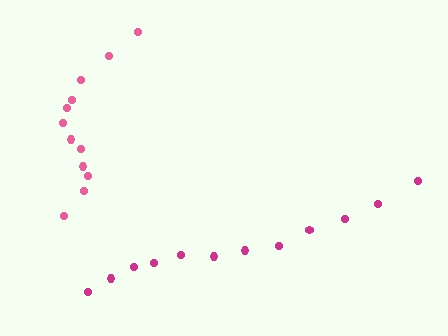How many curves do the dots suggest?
There are 2 distinct paths.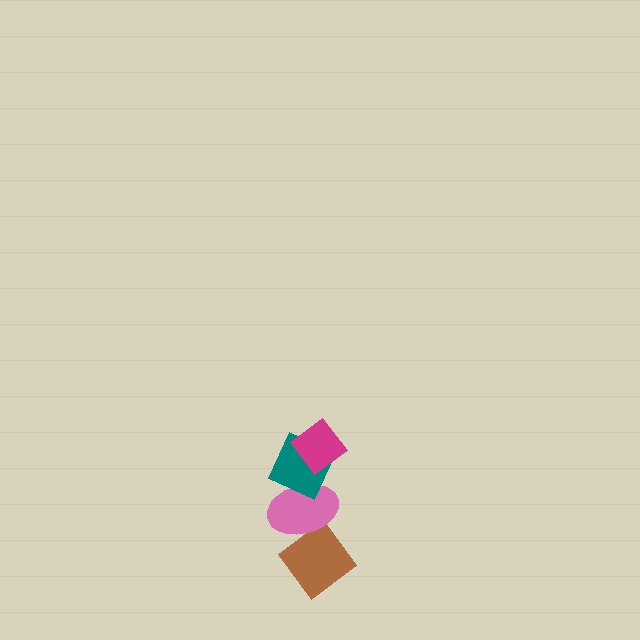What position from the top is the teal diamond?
The teal diamond is 2nd from the top.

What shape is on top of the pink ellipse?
The teal diamond is on top of the pink ellipse.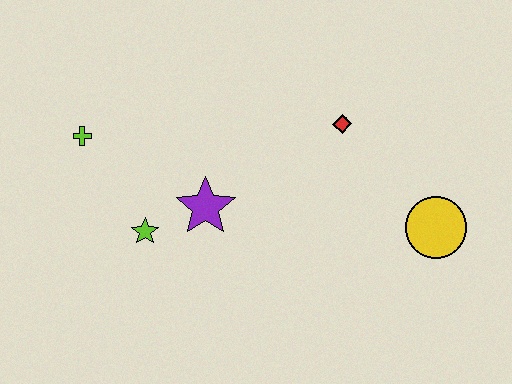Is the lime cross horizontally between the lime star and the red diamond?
No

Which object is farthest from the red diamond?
The lime cross is farthest from the red diamond.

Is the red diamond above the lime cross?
Yes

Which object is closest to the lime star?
The purple star is closest to the lime star.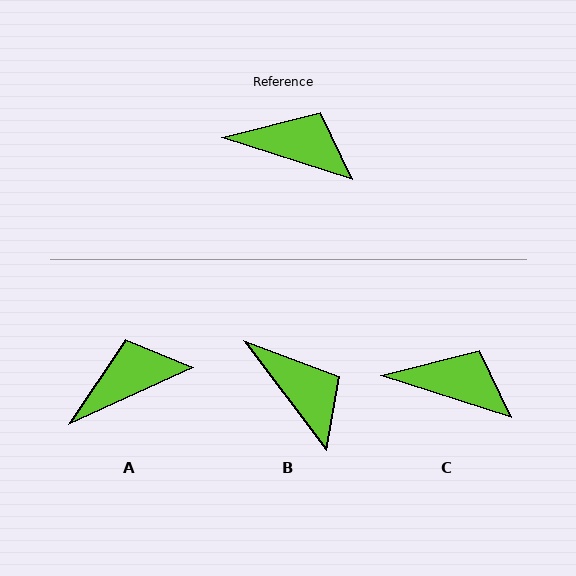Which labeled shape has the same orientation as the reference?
C.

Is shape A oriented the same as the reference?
No, it is off by about 42 degrees.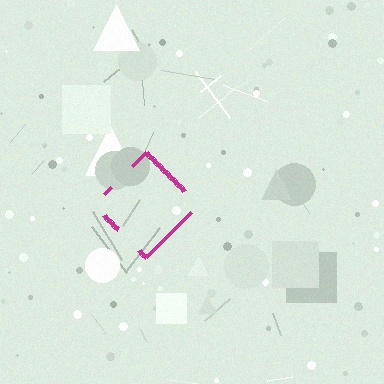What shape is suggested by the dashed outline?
The dashed outline suggests a diamond.